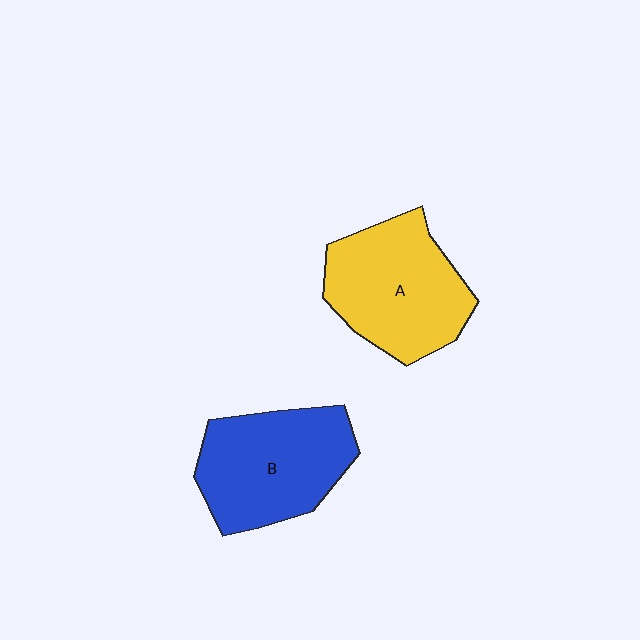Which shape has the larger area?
Shape A (yellow).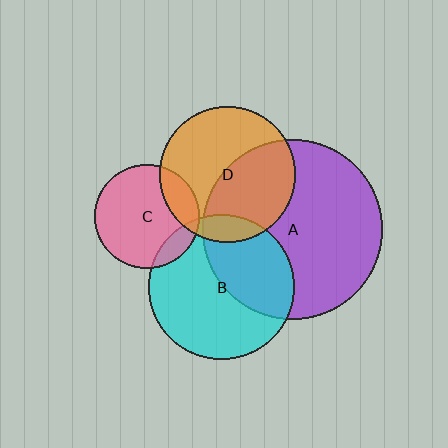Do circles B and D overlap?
Yes.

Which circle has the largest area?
Circle A (purple).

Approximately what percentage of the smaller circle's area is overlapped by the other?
Approximately 10%.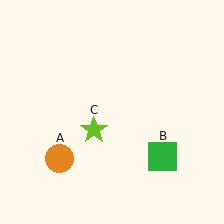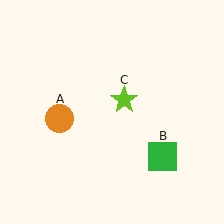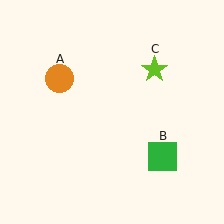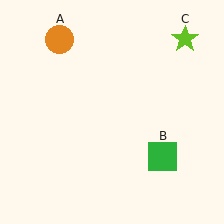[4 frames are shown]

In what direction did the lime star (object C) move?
The lime star (object C) moved up and to the right.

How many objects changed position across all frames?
2 objects changed position: orange circle (object A), lime star (object C).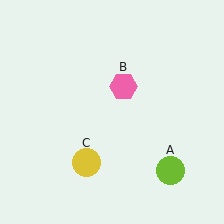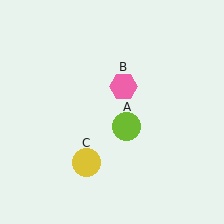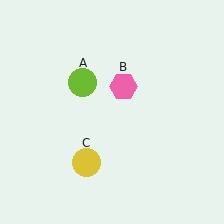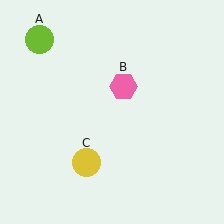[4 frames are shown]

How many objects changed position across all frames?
1 object changed position: lime circle (object A).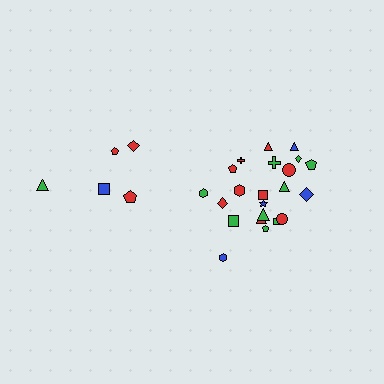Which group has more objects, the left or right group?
The right group.